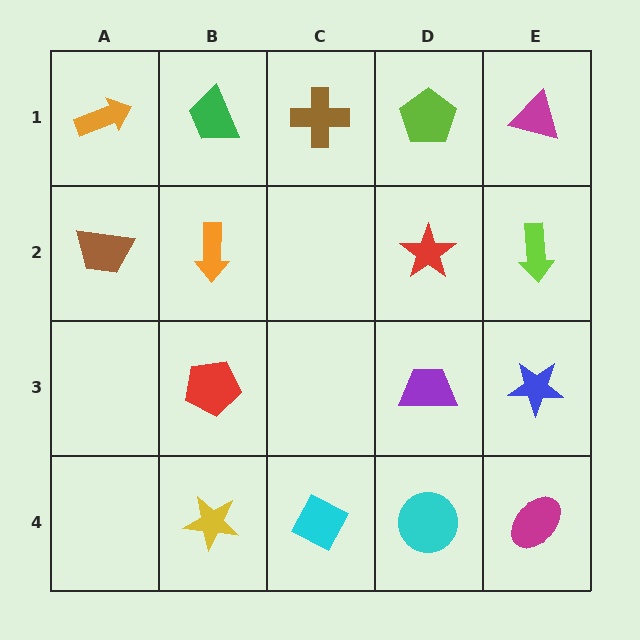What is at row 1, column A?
An orange arrow.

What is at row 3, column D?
A purple trapezoid.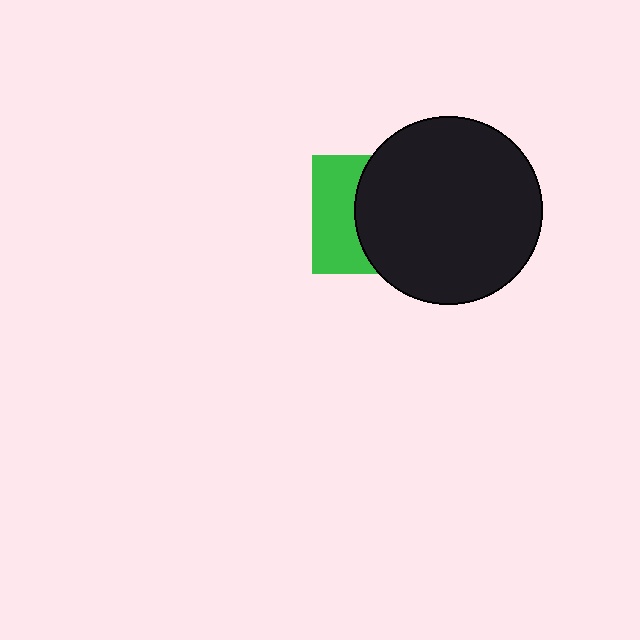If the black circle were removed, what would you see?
You would see the complete green square.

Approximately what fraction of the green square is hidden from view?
Roughly 59% of the green square is hidden behind the black circle.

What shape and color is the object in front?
The object in front is a black circle.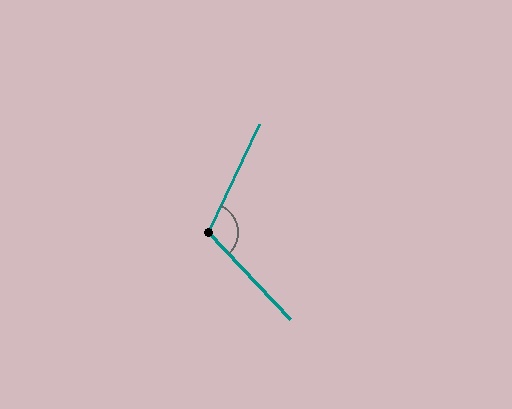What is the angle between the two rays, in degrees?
Approximately 111 degrees.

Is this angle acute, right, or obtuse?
It is obtuse.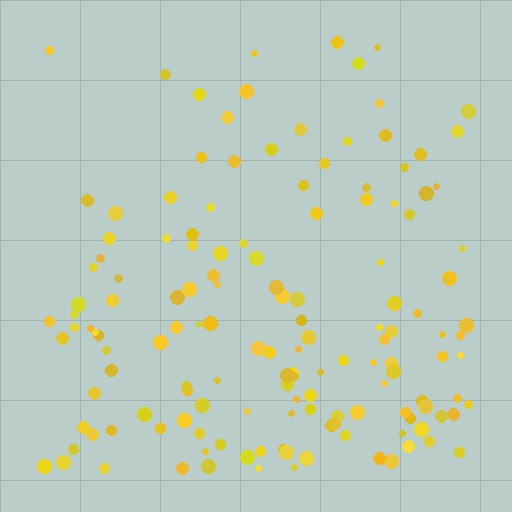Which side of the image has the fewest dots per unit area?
The top.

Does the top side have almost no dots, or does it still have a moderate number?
Still a moderate number, just noticeably fewer than the bottom.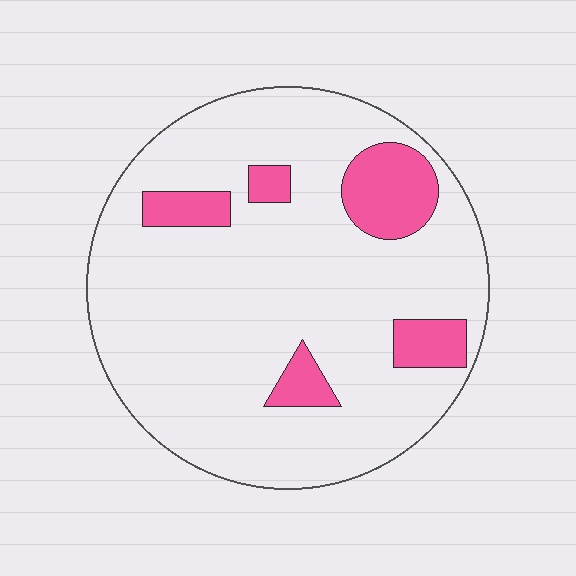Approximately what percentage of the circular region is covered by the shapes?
Approximately 15%.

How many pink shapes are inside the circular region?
5.